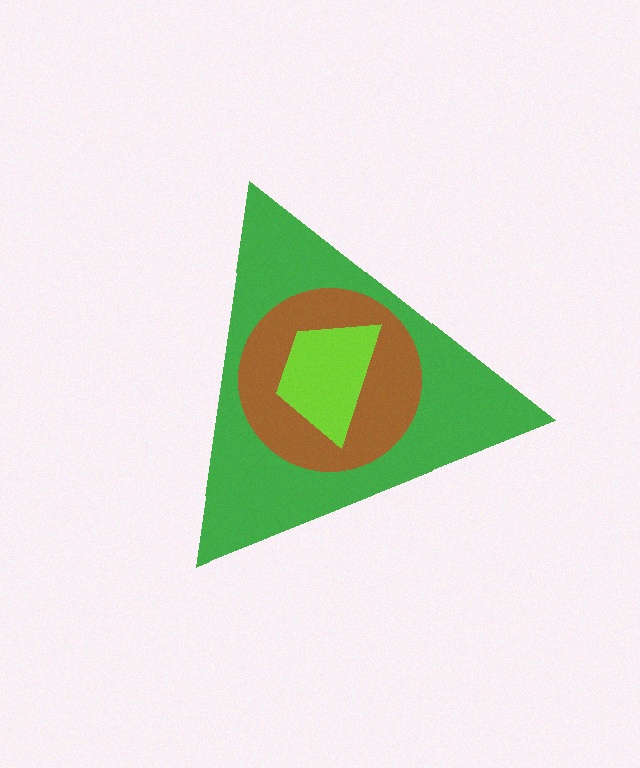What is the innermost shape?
The lime trapezoid.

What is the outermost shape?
The green triangle.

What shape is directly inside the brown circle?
The lime trapezoid.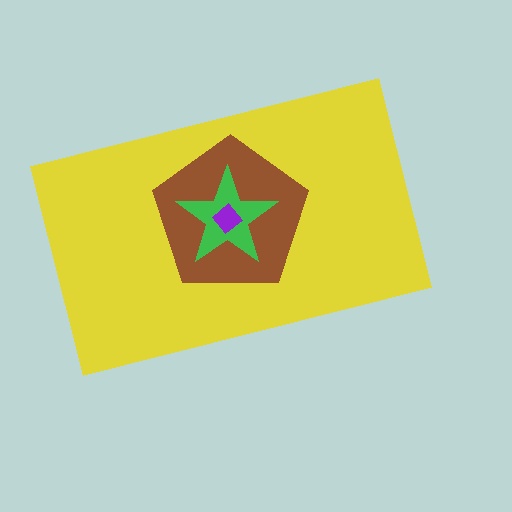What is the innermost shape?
The purple diamond.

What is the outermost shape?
The yellow rectangle.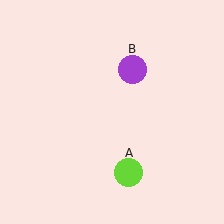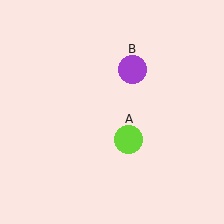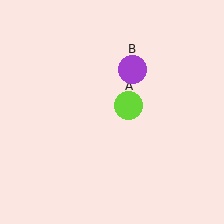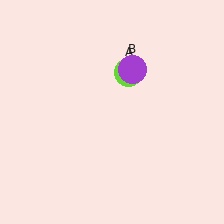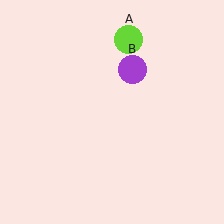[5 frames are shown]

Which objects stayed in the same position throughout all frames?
Purple circle (object B) remained stationary.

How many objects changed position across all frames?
1 object changed position: lime circle (object A).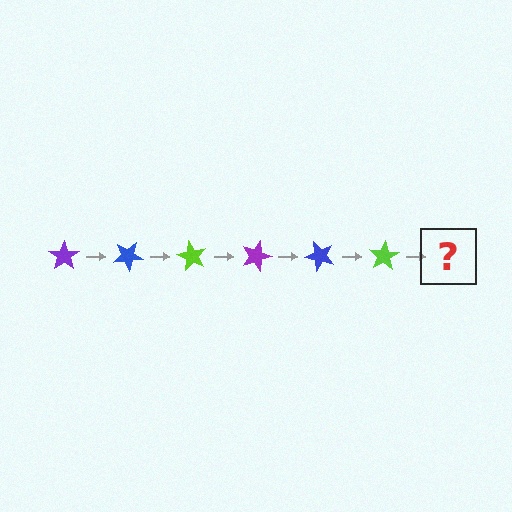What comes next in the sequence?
The next element should be a purple star, rotated 180 degrees from the start.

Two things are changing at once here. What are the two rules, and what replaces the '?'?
The two rules are that it rotates 30 degrees each step and the color cycles through purple, blue, and lime. The '?' should be a purple star, rotated 180 degrees from the start.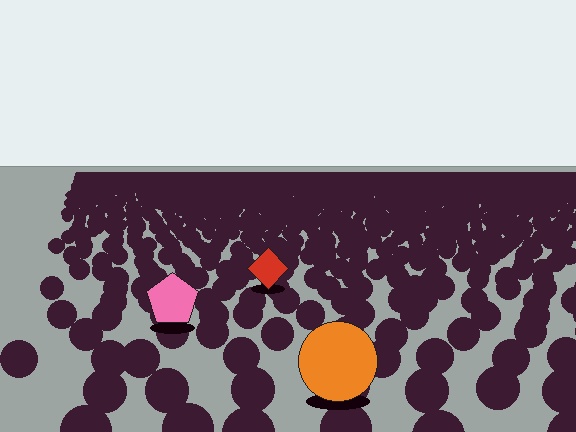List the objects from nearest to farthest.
From nearest to farthest: the orange circle, the pink pentagon, the red diamond.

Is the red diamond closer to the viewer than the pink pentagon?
No. The pink pentagon is closer — you can tell from the texture gradient: the ground texture is coarser near it.